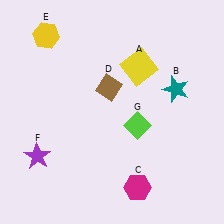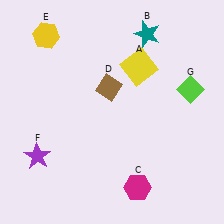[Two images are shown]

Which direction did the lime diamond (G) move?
The lime diamond (G) moved right.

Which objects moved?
The objects that moved are: the teal star (B), the lime diamond (G).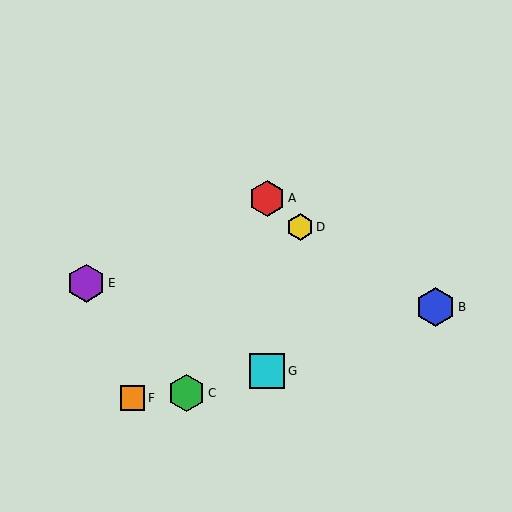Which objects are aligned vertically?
Objects A, G are aligned vertically.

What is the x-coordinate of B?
Object B is at x≈435.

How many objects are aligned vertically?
2 objects (A, G) are aligned vertically.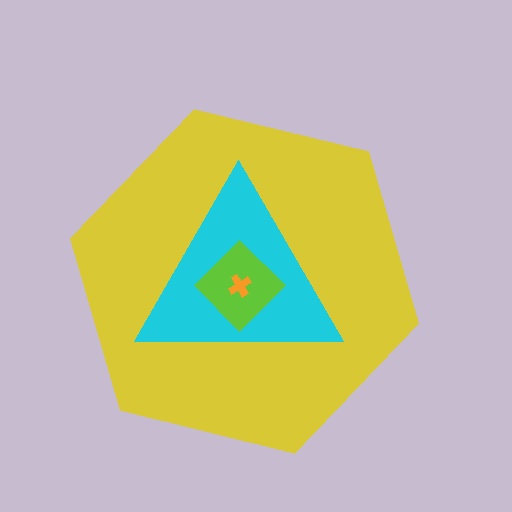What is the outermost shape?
The yellow hexagon.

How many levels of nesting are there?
4.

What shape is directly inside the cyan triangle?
The lime diamond.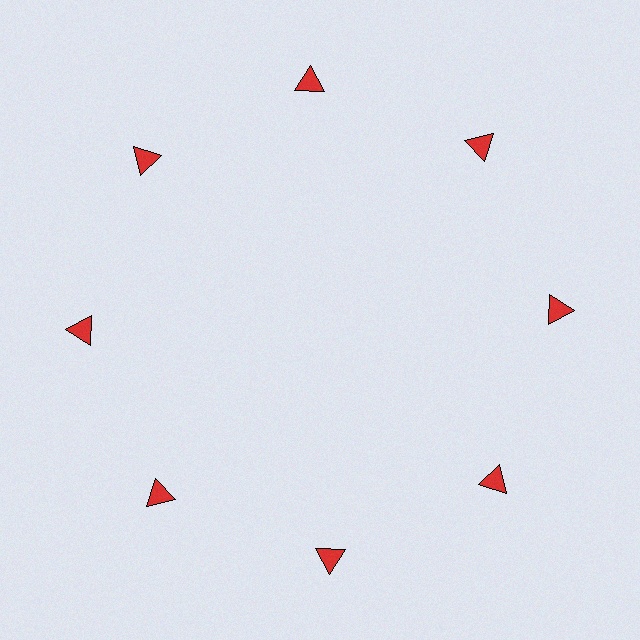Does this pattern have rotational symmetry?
Yes, this pattern has 8-fold rotational symmetry. It looks the same after rotating 45 degrees around the center.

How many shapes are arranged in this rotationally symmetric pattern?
There are 8 shapes, arranged in 8 groups of 1.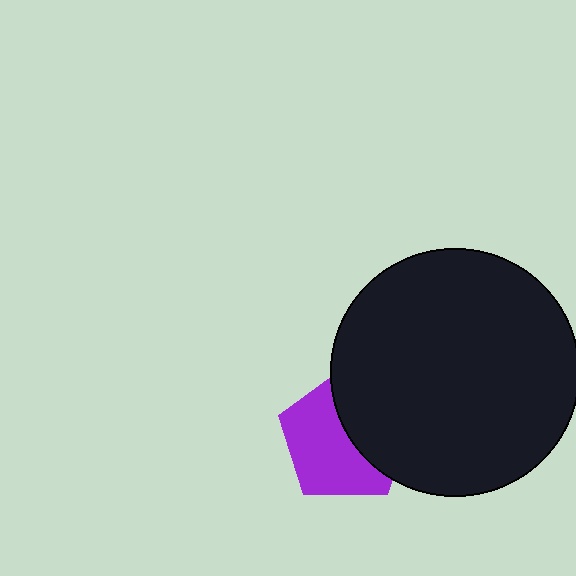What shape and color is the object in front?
The object in front is a black circle.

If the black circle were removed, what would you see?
You would see the complete purple pentagon.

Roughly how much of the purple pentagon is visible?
About half of it is visible (roughly 58%).